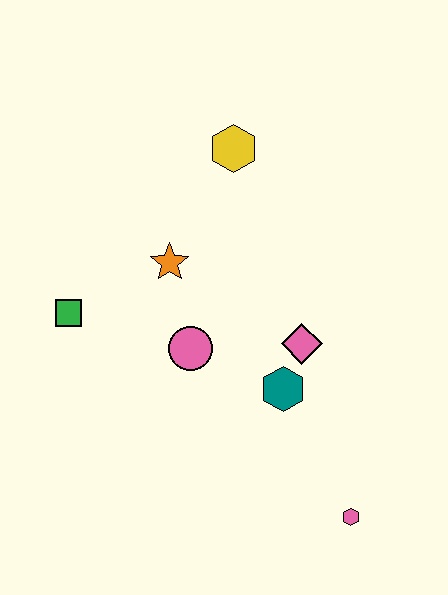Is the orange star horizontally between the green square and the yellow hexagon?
Yes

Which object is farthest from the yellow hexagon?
The pink hexagon is farthest from the yellow hexagon.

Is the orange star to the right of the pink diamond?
No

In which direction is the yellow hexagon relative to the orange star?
The yellow hexagon is above the orange star.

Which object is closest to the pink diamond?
The teal hexagon is closest to the pink diamond.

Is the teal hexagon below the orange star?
Yes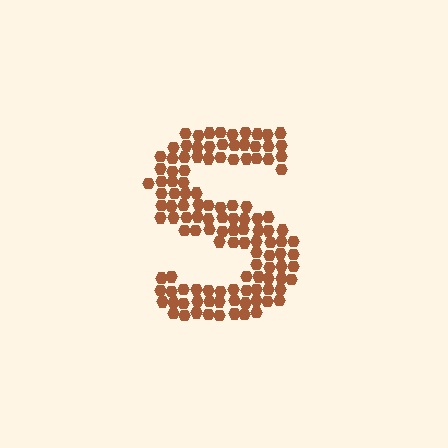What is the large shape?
The large shape is the letter S.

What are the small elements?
The small elements are hexagons.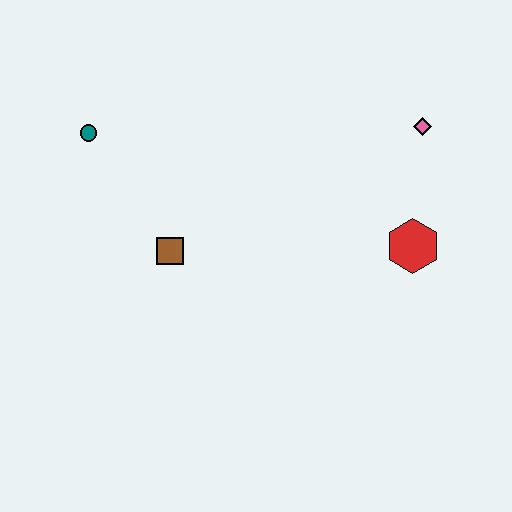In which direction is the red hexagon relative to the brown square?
The red hexagon is to the right of the brown square.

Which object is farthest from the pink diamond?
The teal circle is farthest from the pink diamond.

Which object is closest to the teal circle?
The brown square is closest to the teal circle.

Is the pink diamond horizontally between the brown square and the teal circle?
No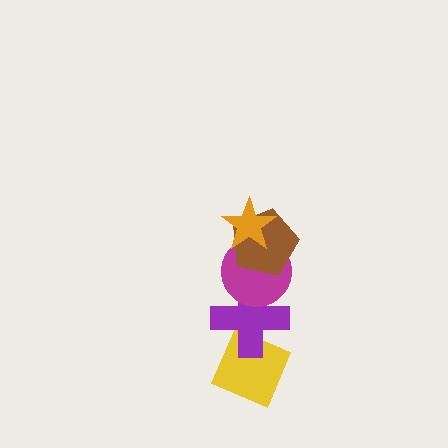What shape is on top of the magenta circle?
The brown pentagon is on top of the magenta circle.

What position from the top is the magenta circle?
The magenta circle is 3rd from the top.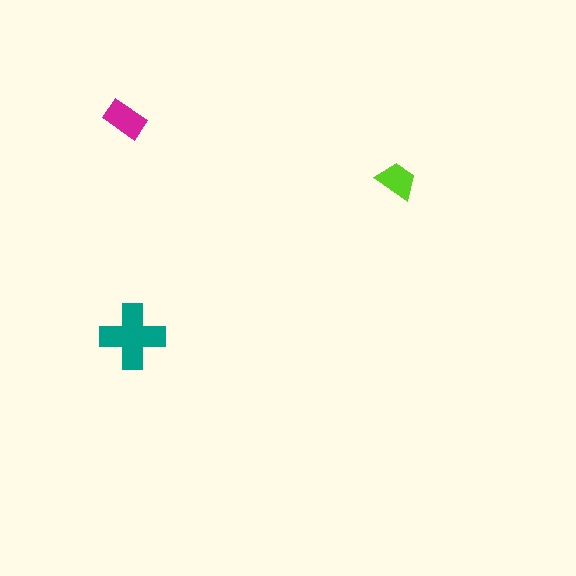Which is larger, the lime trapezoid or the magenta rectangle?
The magenta rectangle.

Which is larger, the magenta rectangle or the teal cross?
The teal cross.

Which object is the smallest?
The lime trapezoid.